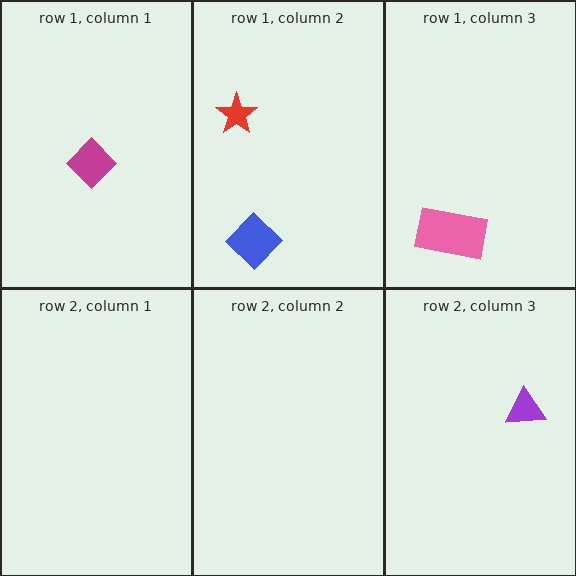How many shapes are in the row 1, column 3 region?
1.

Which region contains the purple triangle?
The row 2, column 3 region.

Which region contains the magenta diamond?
The row 1, column 1 region.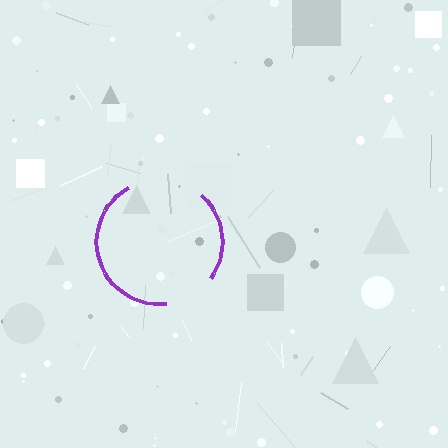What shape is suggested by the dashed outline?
The dashed outline suggests a circle.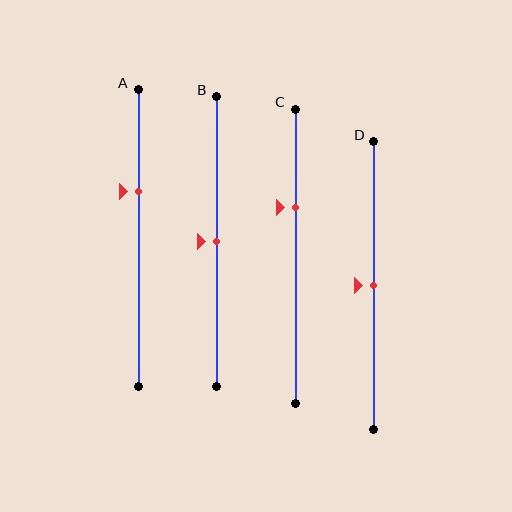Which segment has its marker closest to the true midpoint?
Segment B has its marker closest to the true midpoint.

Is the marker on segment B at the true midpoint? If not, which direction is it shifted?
Yes, the marker on segment B is at the true midpoint.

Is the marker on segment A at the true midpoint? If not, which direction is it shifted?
No, the marker on segment A is shifted upward by about 16% of the segment length.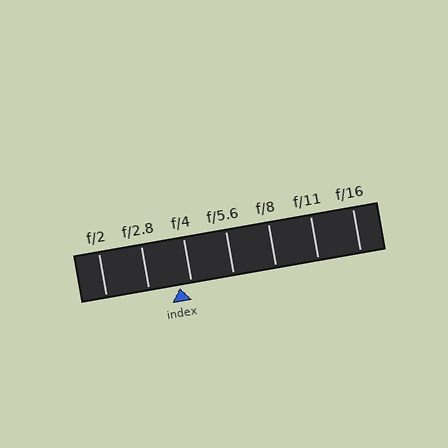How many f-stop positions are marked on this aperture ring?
There are 7 f-stop positions marked.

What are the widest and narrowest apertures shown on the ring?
The widest aperture shown is f/2 and the narrowest is f/16.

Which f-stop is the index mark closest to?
The index mark is closest to f/4.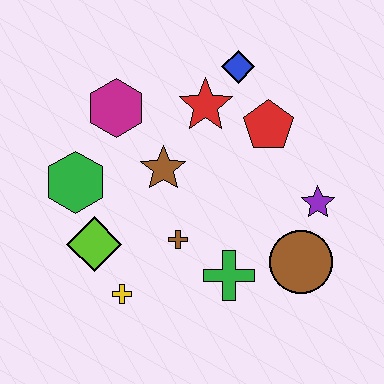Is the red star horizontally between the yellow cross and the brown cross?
No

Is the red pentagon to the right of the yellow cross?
Yes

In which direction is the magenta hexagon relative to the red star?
The magenta hexagon is to the left of the red star.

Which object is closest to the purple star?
The brown circle is closest to the purple star.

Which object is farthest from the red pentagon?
The yellow cross is farthest from the red pentagon.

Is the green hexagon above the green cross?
Yes